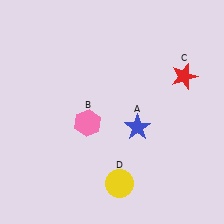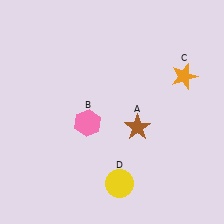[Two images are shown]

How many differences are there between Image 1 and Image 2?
There are 2 differences between the two images.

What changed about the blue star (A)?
In Image 1, A is blue. In Image 2, it changed to brown.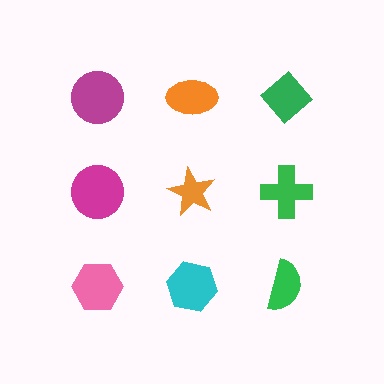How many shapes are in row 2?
3 shapes.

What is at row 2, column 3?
A green cross.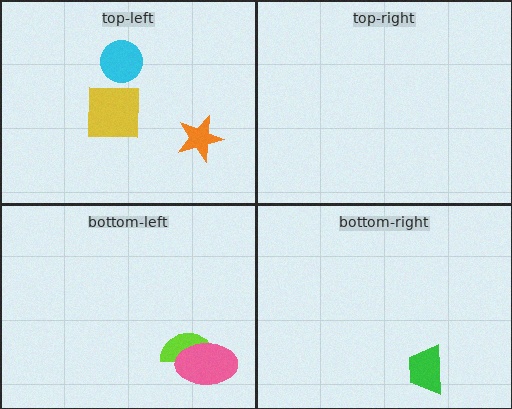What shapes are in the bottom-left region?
The lime semicircle, the pink ellipse.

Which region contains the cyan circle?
The top-left region.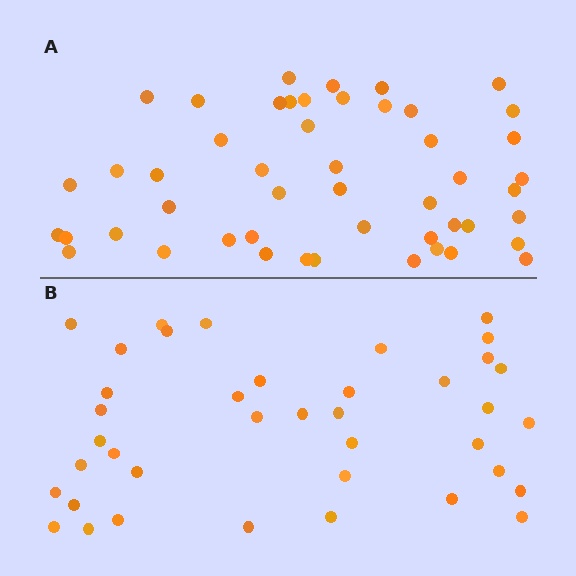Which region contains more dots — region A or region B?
Region A (the top region) has more dots.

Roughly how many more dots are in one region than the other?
Region A has roughly 10 or so more dots than region B.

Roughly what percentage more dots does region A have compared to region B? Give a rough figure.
About 25% more.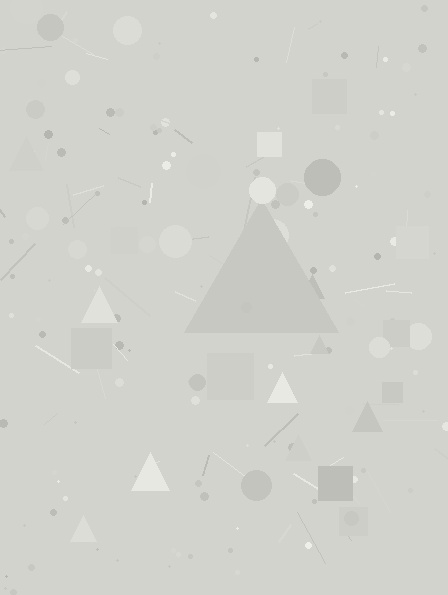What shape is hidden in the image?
A triangle is hidden in the image.